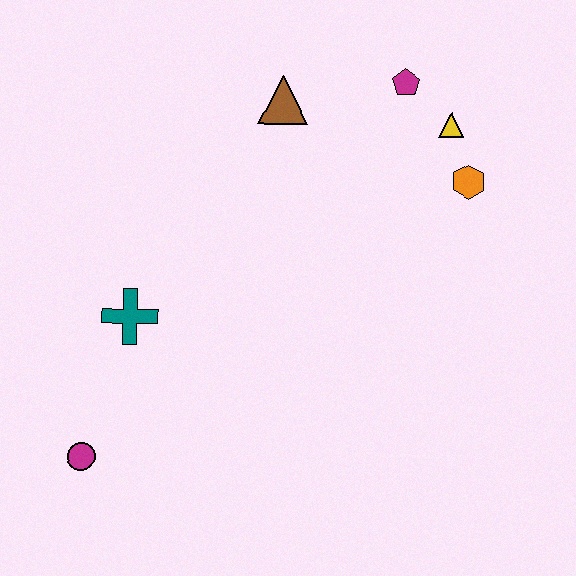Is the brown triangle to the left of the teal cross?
No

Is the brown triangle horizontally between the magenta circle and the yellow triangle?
Yes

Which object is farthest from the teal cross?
The yellow triangle is farthest from the teal cross.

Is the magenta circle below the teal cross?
Yes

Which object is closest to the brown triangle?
The magenta pentagon is closest to the brown triangle.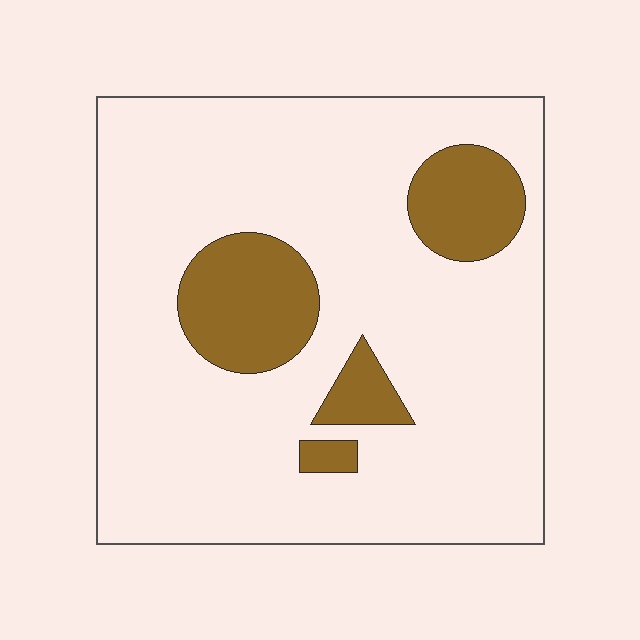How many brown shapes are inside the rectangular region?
4.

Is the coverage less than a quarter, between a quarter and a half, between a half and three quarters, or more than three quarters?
Less than a quarter.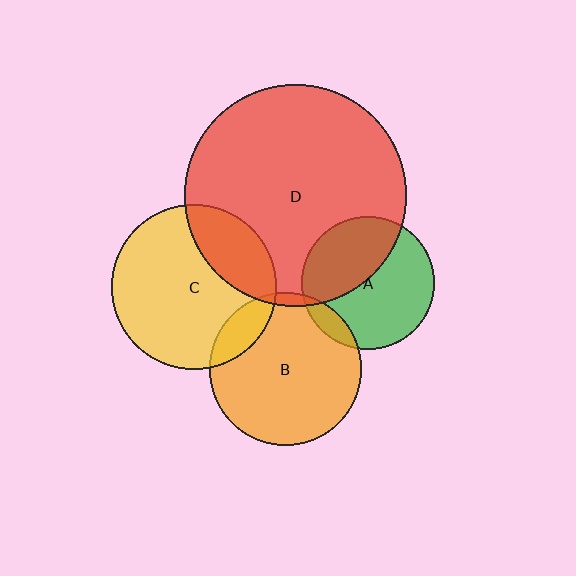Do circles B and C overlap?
Yes.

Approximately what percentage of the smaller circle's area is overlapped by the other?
Approximately 15%.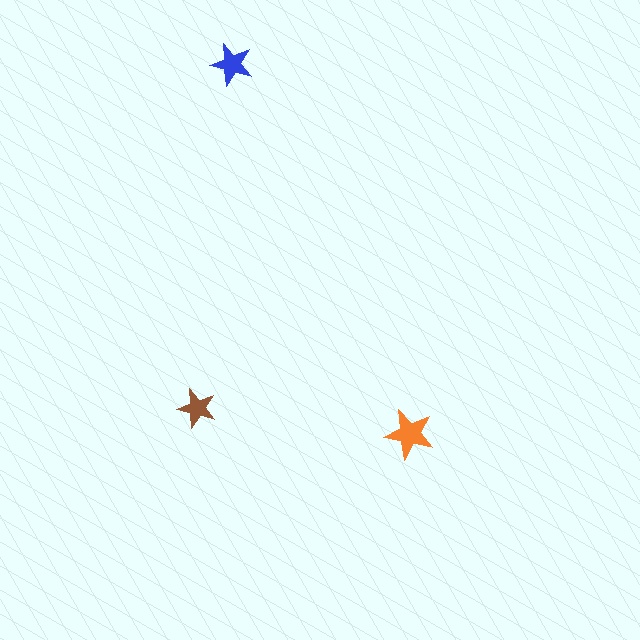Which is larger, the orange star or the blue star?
The orange one.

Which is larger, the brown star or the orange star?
The orange one.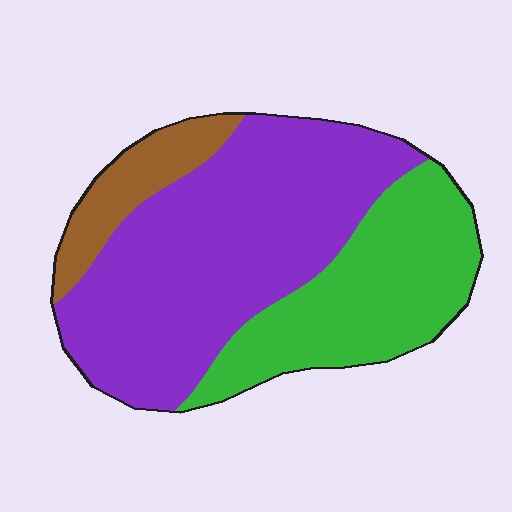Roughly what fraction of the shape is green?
Green covers about 30% of the shape.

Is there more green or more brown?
Green.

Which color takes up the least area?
Brown, at roughly 10%.